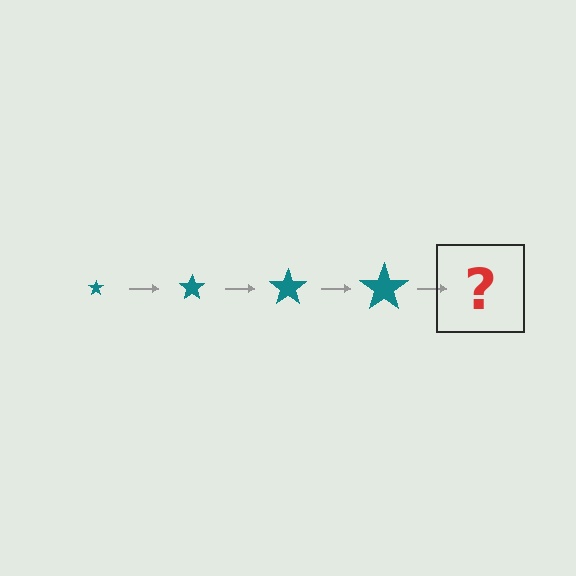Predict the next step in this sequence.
The next step is a teal star, larger than the previous one.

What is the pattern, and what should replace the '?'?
The pattern is that the star gets progressively larger each step. The '?' should be a teal star, larger than the previous one.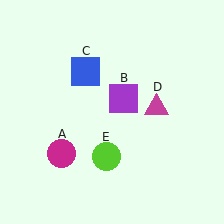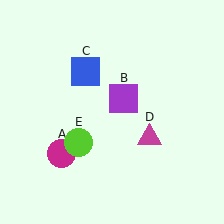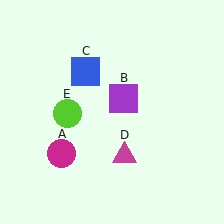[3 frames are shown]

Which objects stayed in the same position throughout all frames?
Magenta circle (object A) and purple square (object B) and blue square (object C) remained stationary.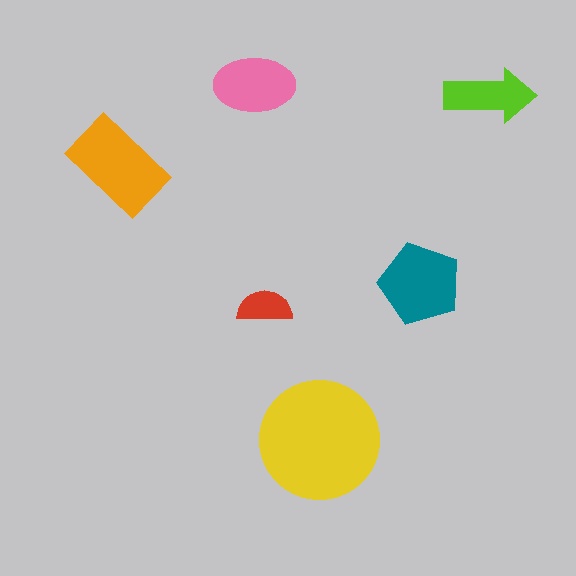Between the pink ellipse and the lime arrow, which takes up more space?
The pink ellipse.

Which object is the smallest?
The red semicircle.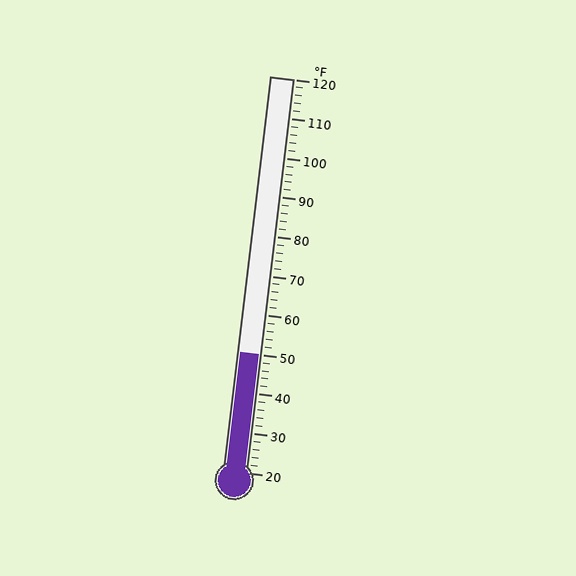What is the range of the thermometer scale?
The thermometer scale ranges from 20°F to 120°F.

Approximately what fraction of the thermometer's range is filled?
The thermometer is filled to approximately 30% of its range.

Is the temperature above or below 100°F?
The temperature is below 100°F.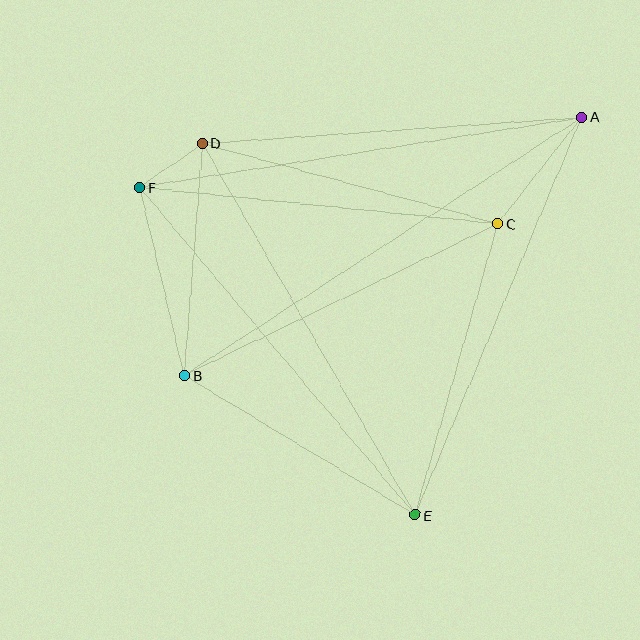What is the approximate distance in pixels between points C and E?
The distance between C and E is approximately 303 pixels.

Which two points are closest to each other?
Points D and F are closest to each other.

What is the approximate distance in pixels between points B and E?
The distance between B and E is approximately 269 pixels.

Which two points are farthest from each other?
Points A and B are farthest from each other.